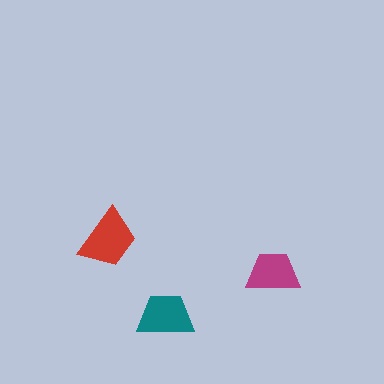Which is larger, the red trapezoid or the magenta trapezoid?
The red one.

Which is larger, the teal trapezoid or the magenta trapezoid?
The teal one.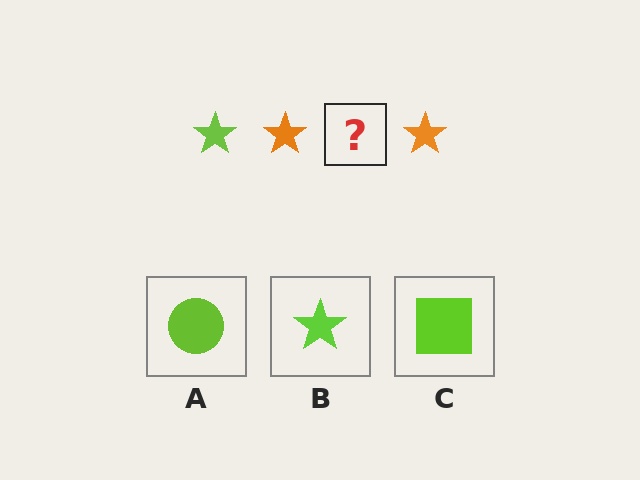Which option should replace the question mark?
Option B.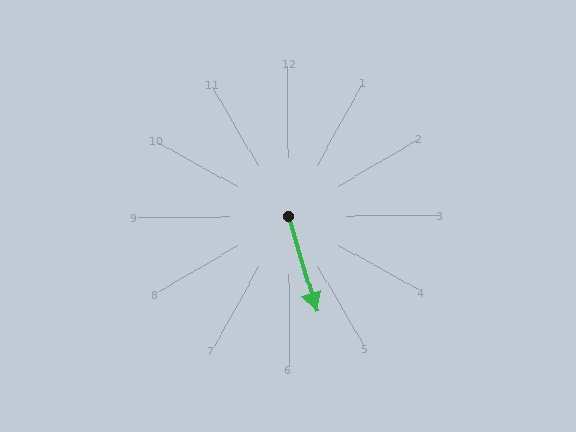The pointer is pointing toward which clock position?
Roughly 5 o'clock.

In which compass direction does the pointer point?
South.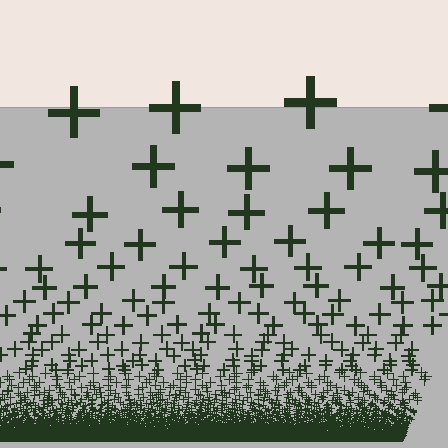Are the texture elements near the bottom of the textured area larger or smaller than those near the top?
Smaller. The gradient is inverted — elements near the bottom are smaller and denser.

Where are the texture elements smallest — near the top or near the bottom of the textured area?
Near the bottom.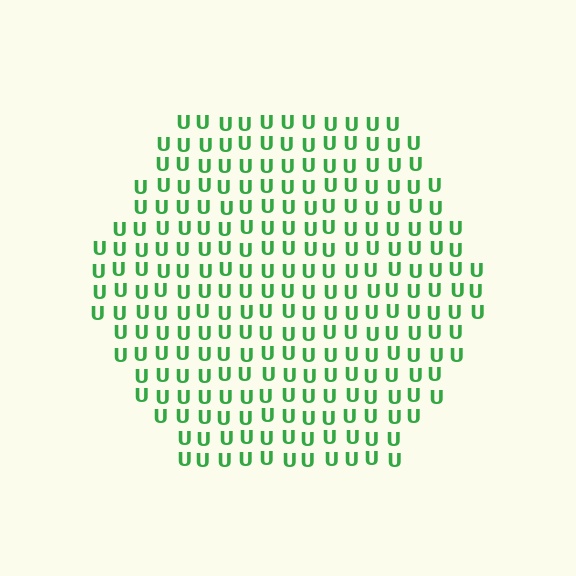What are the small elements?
The small elements are letter U's.